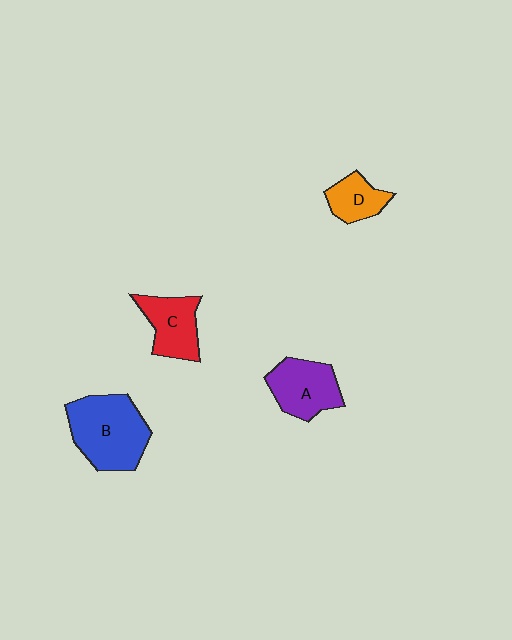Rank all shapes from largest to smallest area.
From largest to smallest: B (blue), A (purple), C (red), D (orange).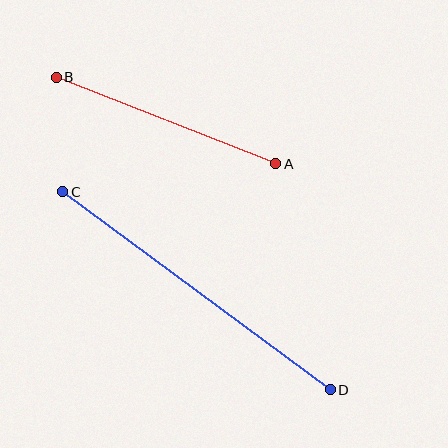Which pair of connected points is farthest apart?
Points C and D are farthest apart.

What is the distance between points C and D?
The distance is approximately 333 pixels.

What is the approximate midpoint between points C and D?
The midpoint is at approximately (196, 291) pixels.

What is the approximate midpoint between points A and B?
The midpoint is at approximately (166, 120) pixels.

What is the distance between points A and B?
The distance is approximately 236 pixels.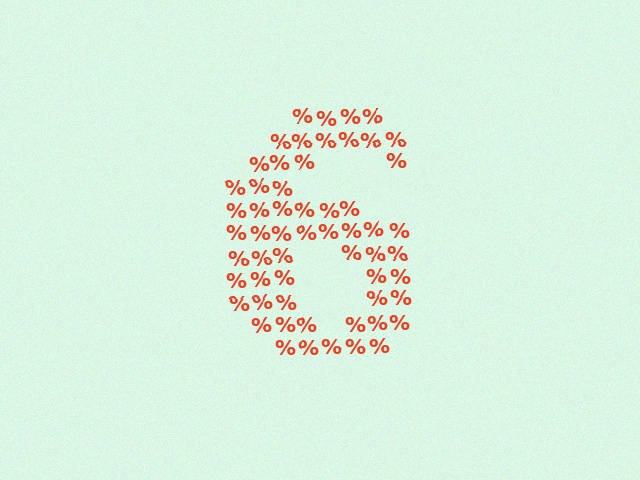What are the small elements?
The small elements are percent signs.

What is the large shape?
The large shape is the digit 6.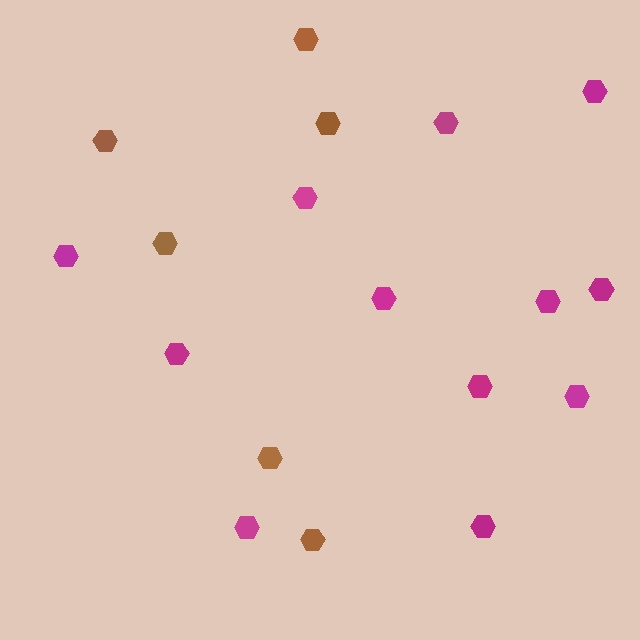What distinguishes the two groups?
There are 2 groups: one group of brown hexagons (6) and one group of magenta hexagons (12).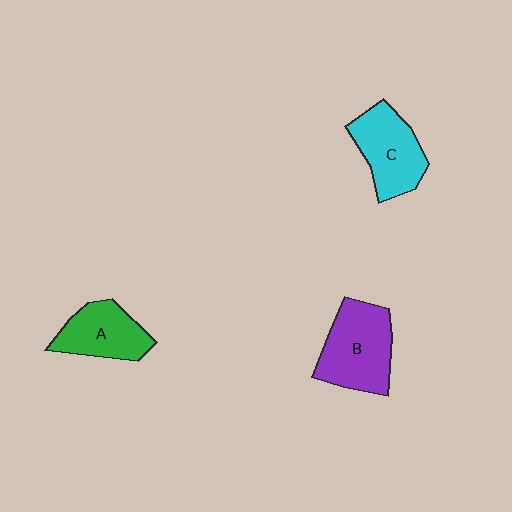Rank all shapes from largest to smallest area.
From largest to smallest: B (purple), C (cyan), A (green).